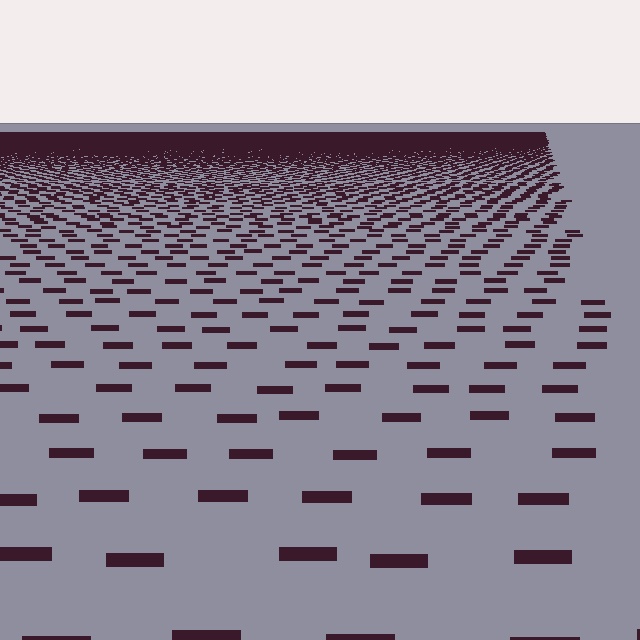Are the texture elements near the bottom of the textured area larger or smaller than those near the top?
Larger. Near the bottom, elements are closer to the viewer and appear at a bigger on-screen size.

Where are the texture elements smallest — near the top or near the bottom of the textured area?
Near the top.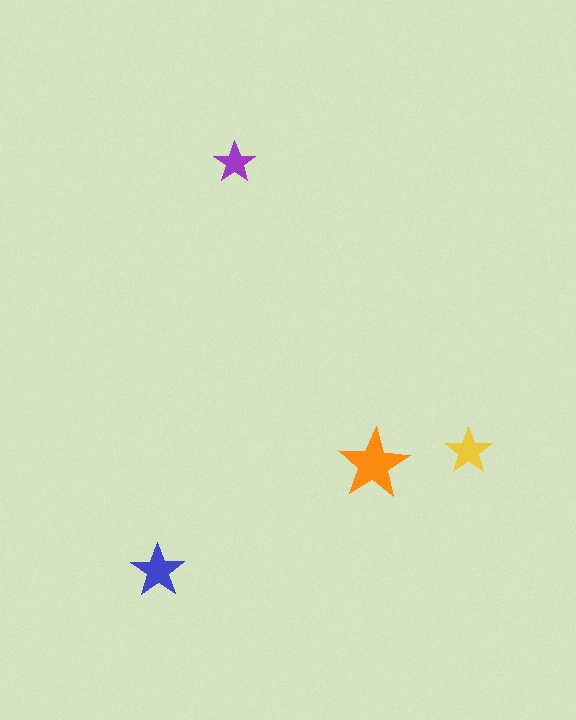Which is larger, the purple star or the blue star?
The blue one.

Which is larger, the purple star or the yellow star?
The yellow one.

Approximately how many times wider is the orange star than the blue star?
About 1.5 times wider.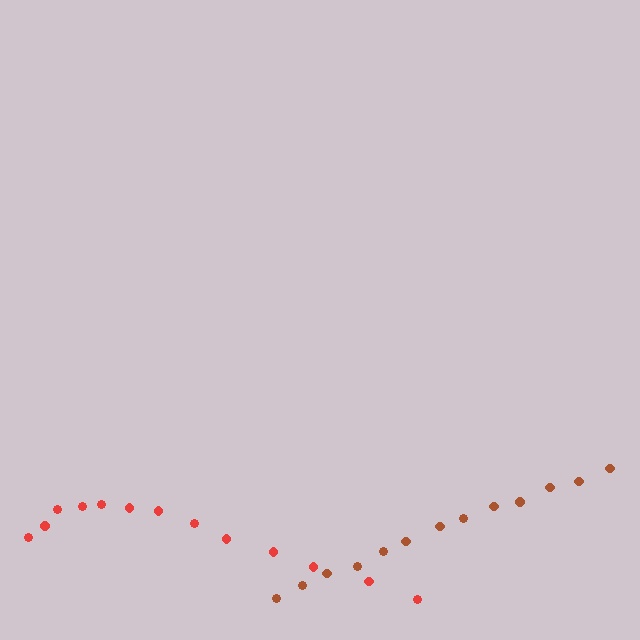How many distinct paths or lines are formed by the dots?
There are 2 distinct paths.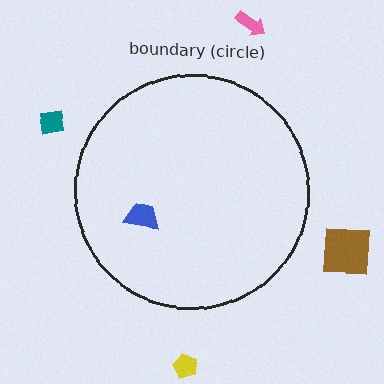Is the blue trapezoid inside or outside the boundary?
Inside.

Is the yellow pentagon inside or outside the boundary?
Outside.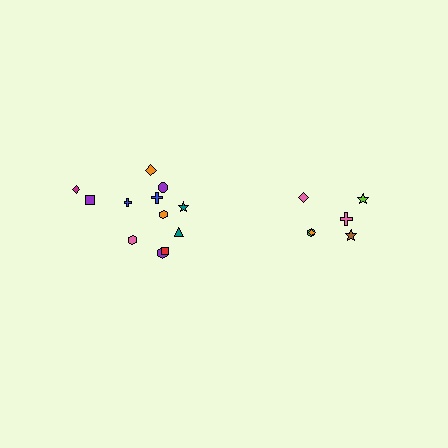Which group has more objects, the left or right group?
The left group.